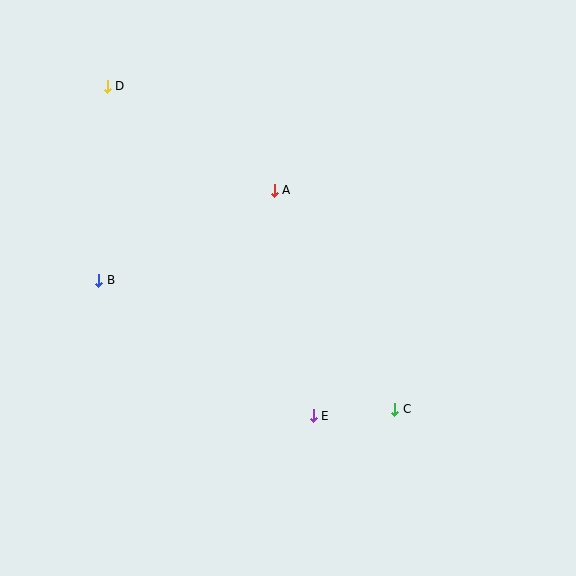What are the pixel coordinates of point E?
Point E is at (313, 416).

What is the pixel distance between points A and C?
The distance between A and C is 250 pixels.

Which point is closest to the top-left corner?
Point D is closest to the top-left corner.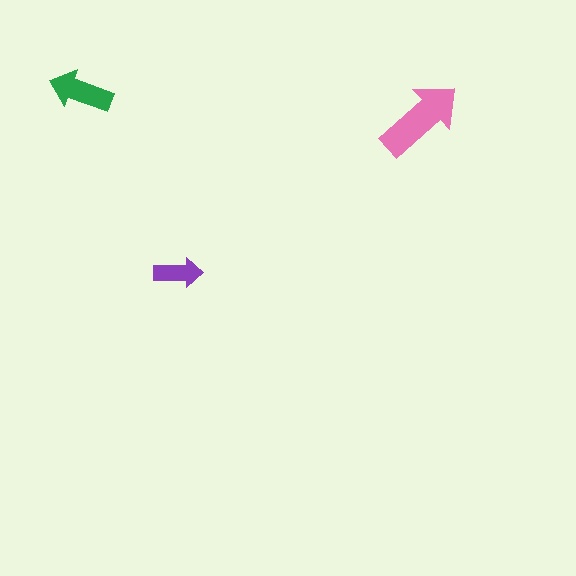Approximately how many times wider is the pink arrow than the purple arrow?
About 2 times wider.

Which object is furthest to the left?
The green arrow is leftmost.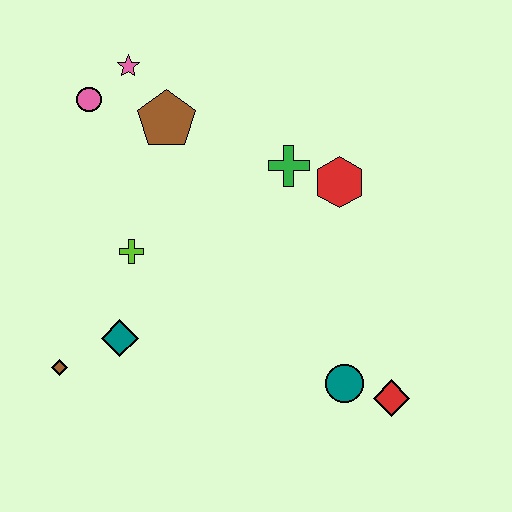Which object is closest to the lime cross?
The teal diamond is closest to the lime cross.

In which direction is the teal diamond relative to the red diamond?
The teal diamond is to the left of the red diamond.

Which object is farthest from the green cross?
The brown diamond is farthest from the green cross.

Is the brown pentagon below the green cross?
No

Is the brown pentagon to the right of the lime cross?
Yes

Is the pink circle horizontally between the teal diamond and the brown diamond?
Yes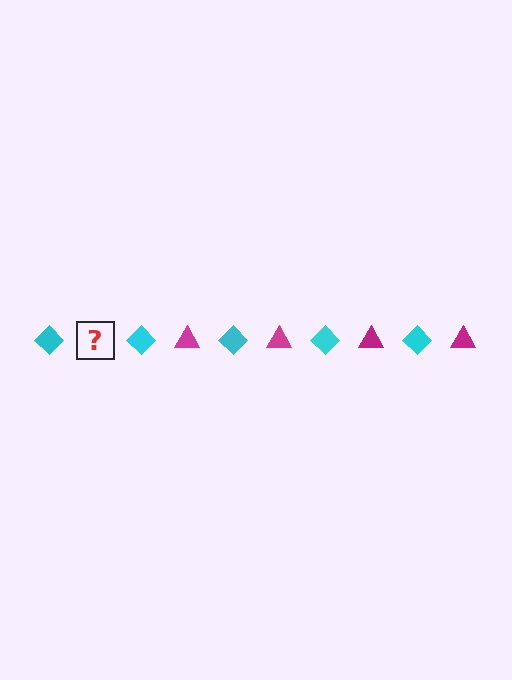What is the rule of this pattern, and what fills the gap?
The rule is that the pattern alternates between cyan diamond and magenta triangle. The gap should be filled with a magenta triangle.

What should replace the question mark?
The question mark should be replaced with a magenta triangle.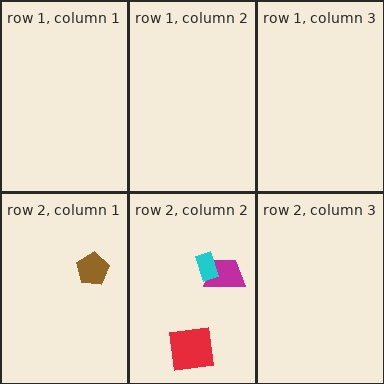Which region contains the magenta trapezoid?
The row 2, column 2 region.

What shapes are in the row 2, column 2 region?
The magenta trapezoid, the red square, the cyan rectangle.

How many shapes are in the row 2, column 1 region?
1.